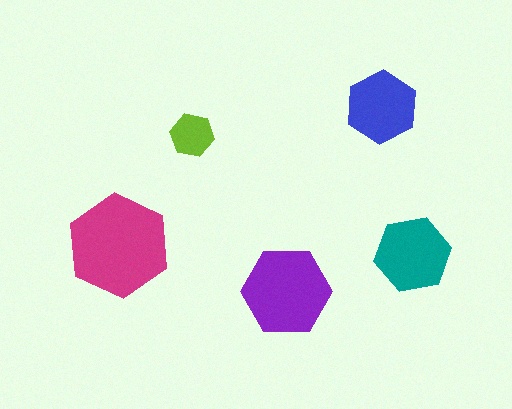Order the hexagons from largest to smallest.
the magenta one, the purple one, the teal one, the blue one, the lime one.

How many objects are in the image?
There are 5 objects in the image.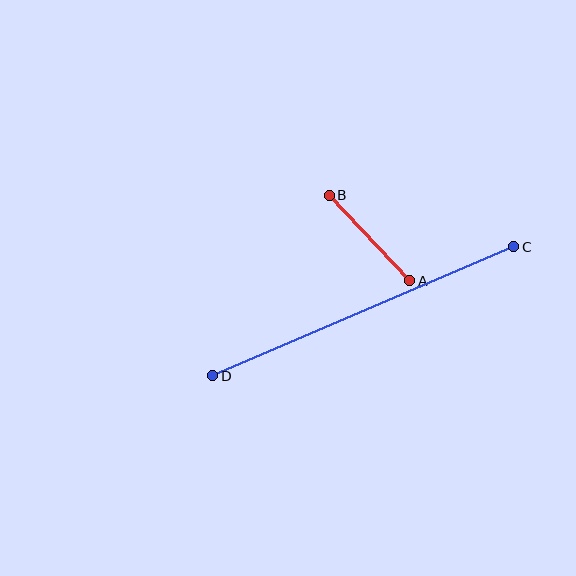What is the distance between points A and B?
The distance is approximately 117 pixels.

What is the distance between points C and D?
The distance is approximately 328 pixels.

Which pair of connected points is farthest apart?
Points C and D are farthest apart.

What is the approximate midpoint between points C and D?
The midpoint is at approximately (363, 311) pixels.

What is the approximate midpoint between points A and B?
The midpoint is at approximately (369, 238) pixels.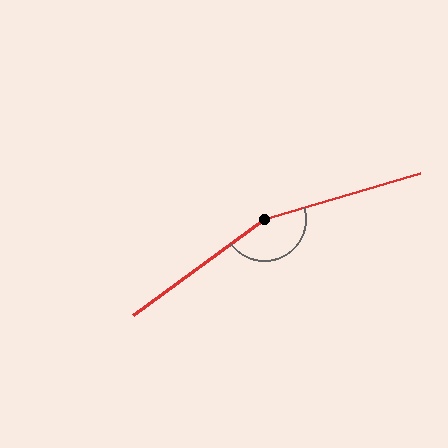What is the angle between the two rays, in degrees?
Approximately 160 degrees.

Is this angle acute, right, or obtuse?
It is obtuse.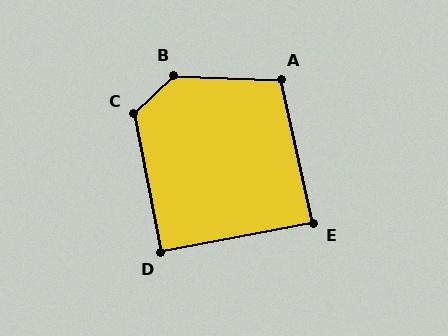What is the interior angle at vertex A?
Approximately 105 degrees (obtuse).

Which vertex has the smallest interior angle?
E, at approximately 88 degrees.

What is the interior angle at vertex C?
Approximately 123 degrees (obtuse).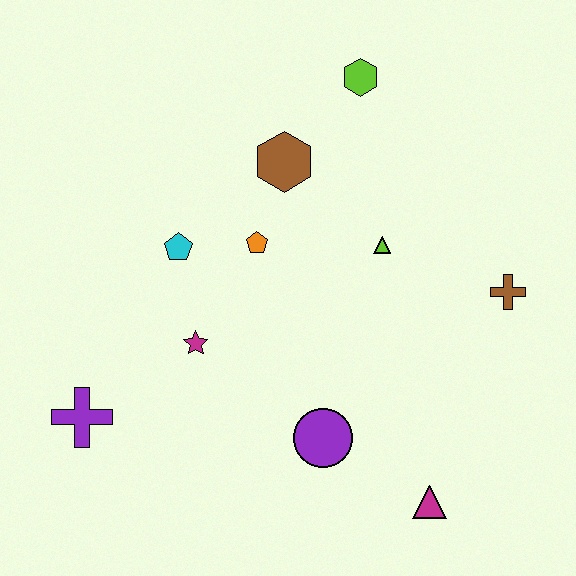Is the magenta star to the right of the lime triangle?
No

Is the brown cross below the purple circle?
No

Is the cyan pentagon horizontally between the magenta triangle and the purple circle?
No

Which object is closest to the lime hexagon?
The brown hexagon is closest to the lime hexagon.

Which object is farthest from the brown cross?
The purple cross is farthest from the brown cross.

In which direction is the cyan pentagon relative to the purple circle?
The cyan pentagon is above the purple circle.